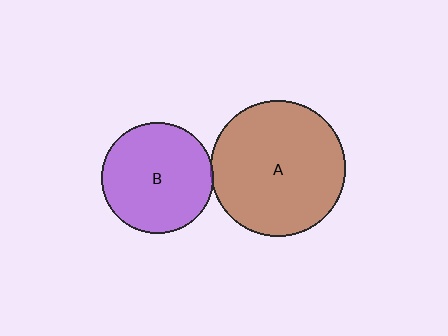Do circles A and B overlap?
Yes.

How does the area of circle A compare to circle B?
Approximately 1.5 times.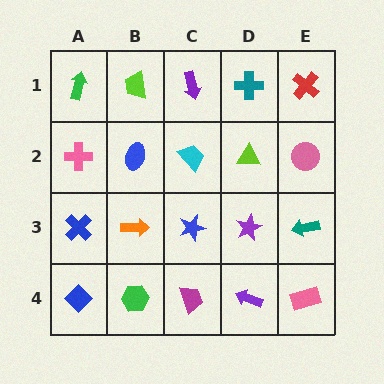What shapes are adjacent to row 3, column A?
A pink cross (row 2, column A), a blue diamond (row 4, column A), an orange arrow (row 3, column B).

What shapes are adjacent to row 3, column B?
A blue ellipse (row 2, column B), a green hexagon (row 4, column B), a blue cross (row 3, column A), a blue star (row 3, column C).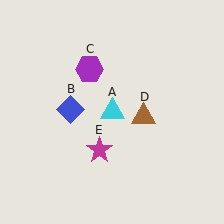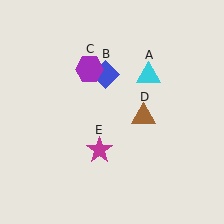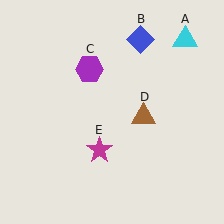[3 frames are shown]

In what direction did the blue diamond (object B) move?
The blue diamond (object B) moved up and to the right.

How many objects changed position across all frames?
2 objects changed position: cyan triangle (object A), blue diamond (object B).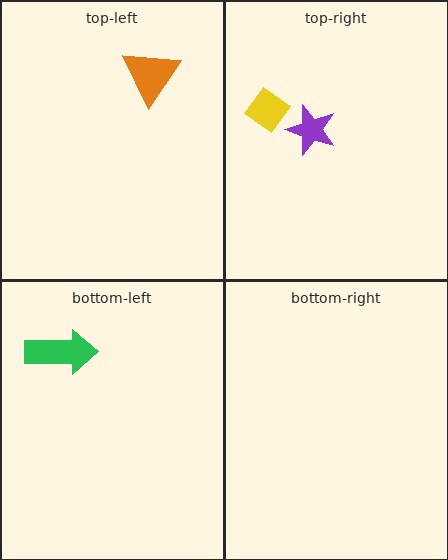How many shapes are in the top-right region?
2.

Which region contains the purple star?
The top-right region.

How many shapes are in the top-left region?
1.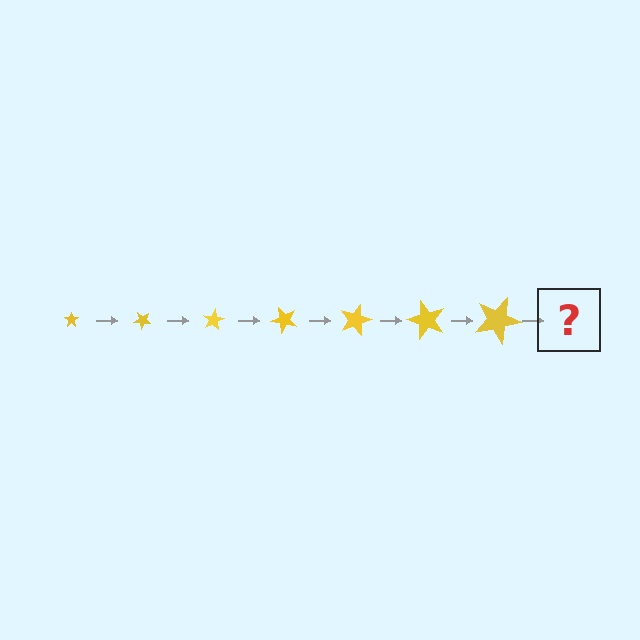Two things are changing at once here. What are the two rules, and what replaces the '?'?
The two rules are that the star grows larger each step and it rotates 40 degrees each step. The '?' should be a star, larger than the previous one and rotated 280 degrees from the start.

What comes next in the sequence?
The next element should be a star, larger than the previous one and rotated 280 degrees from the start.